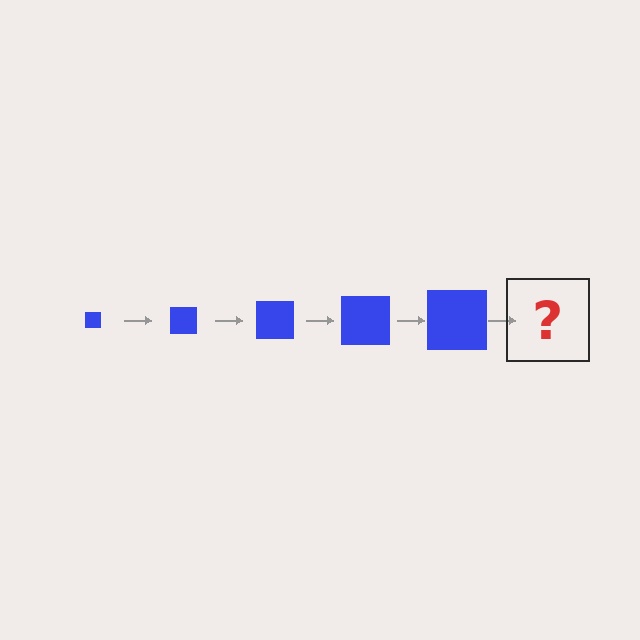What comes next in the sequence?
The next element should be a blue square, larger than the previous one.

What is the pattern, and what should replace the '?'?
The pattern is that the square gets progressively larger each step. The '?' should be a blue square, larger than the previous one.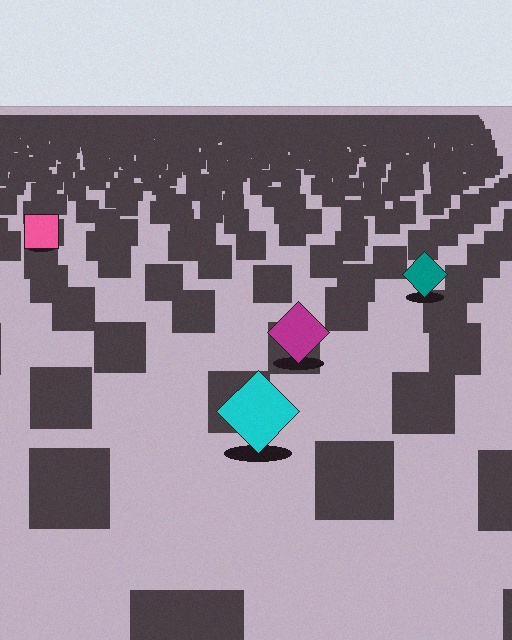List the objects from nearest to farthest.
From nearest to farthest: the cyan diamond, the magenta diamond, the teal diamond, the pink square.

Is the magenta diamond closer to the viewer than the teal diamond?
Yes. The magenta diamond is closer — you can tell from the texture gradient: the ground texture is coarser near it.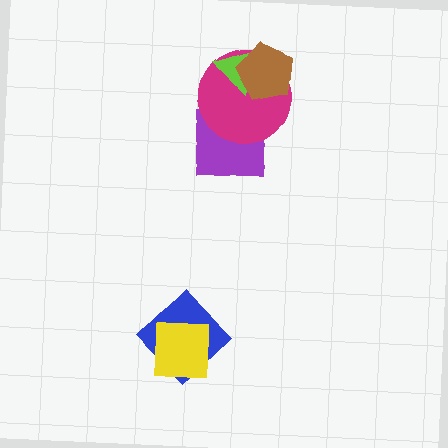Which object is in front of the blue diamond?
The yellow square is in front of the blue diamond.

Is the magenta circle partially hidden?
Yes, it is partially covered by another shape.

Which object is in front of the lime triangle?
The brown pentagon is in front of the lime triangle.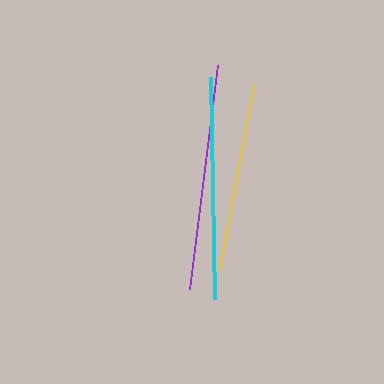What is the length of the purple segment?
The purple segment is approximately 226 pixels long.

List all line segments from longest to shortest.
From longest to shortest: purple, cyan, yellow.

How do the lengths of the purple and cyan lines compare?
The purple and cyan lines are approximately the same length.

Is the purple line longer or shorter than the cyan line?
The purple line is longer than the cyan line.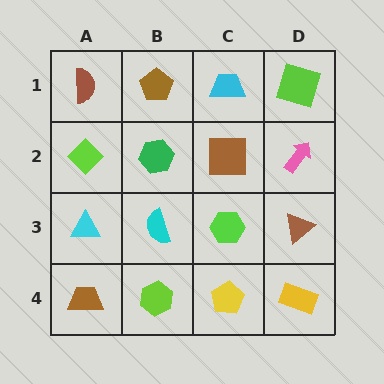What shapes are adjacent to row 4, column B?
A cyan semicircle (row 3, column B), a brown trapezoid (row 4, column A), a yellow pentagon (row 4, column C).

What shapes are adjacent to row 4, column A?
A cyan triangle (row 3, column A), a lime hexagon (row 4, column B).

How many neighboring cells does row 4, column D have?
2.